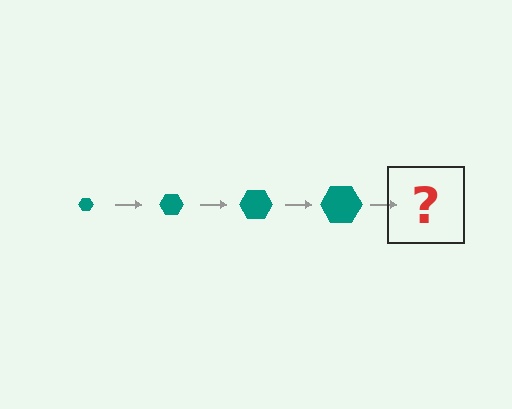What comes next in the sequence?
The next element should be a teal hexagon, larger than the previous one.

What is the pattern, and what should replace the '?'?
The pattern is that the hexagon gets progressively larger each step. The '?' should be a teal hexagon, larger than the previous one.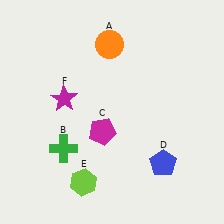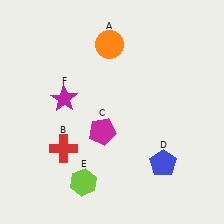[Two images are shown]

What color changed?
The cross (B) changed from green in Image 1 to red in Image 2.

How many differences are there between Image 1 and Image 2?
There is 1 difference between the two images.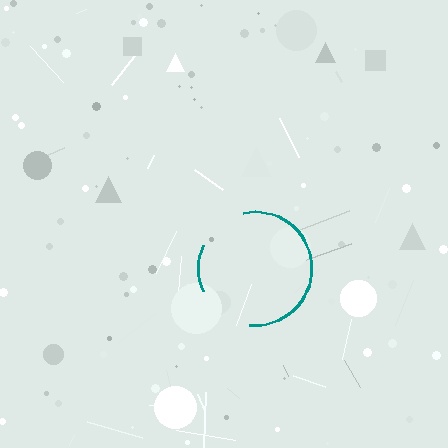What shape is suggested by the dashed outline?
The dashed outline suggests a circle.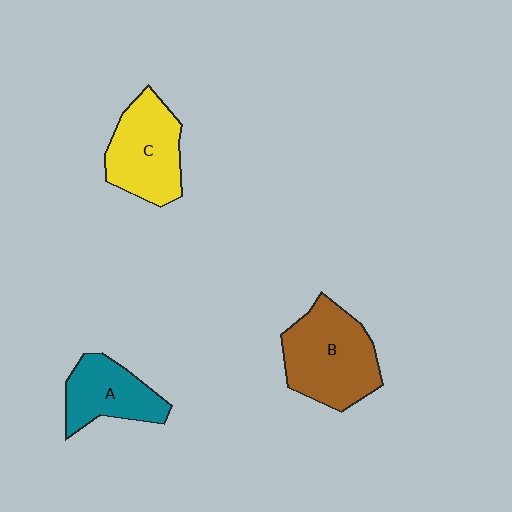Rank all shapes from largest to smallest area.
From largest to smallest: B (brown), C (yellow), A (teal).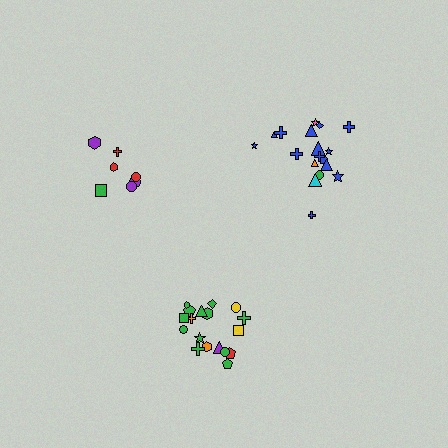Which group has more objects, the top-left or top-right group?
The top-right group.